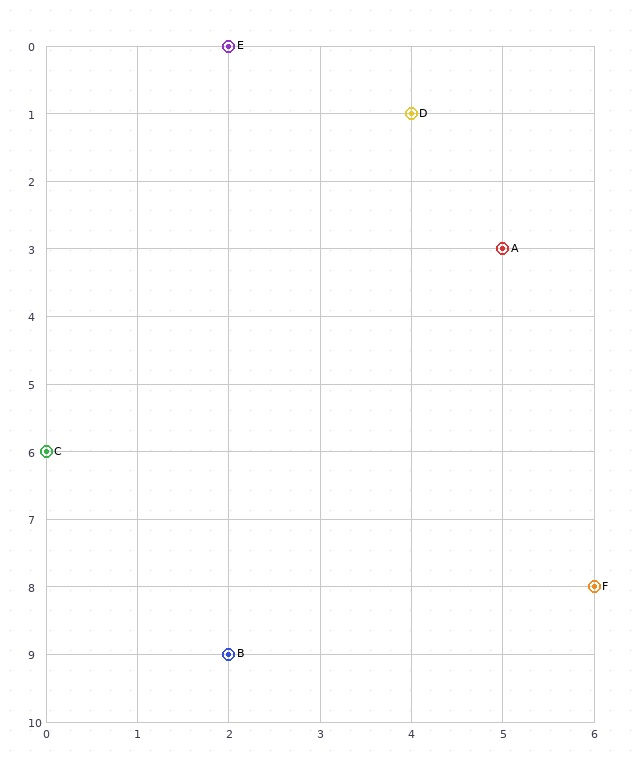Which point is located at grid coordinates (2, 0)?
Point E is at (2, 0).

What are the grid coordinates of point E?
Point E is at grid coordinates (2, 0).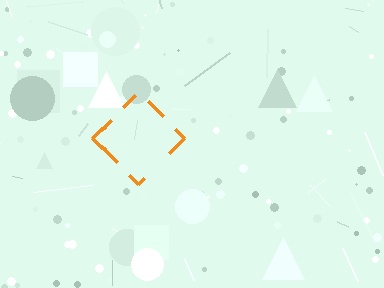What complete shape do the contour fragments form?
The contour fragments form a diamond.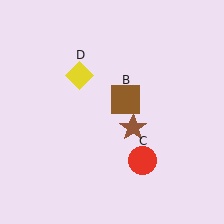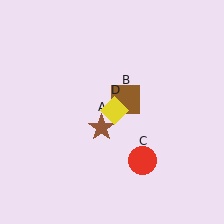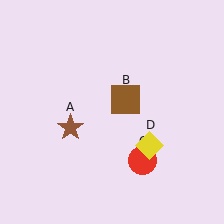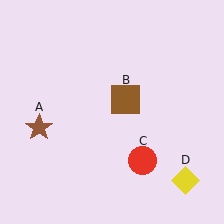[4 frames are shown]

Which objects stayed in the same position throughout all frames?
Brown square (object B) and red circle (object C) remained stationary.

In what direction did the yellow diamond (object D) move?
The yellow diamond (object D) moved down and to the right.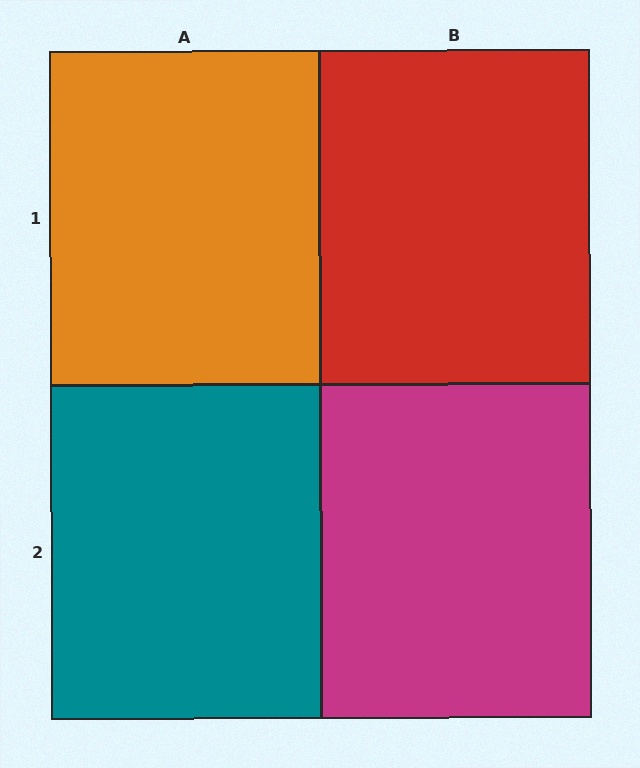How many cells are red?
1 cell is red.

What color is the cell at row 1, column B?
Red.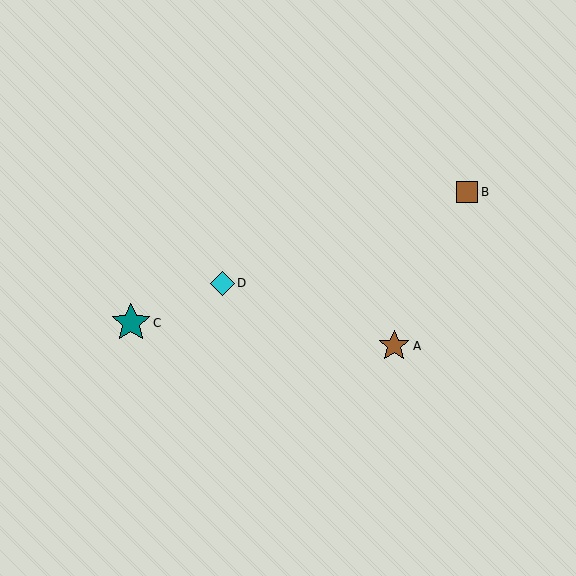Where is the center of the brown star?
The center of the brown star is at (394, 346).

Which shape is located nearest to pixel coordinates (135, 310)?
The teal star (labeled C) at (131, 323) is nearest to that location.